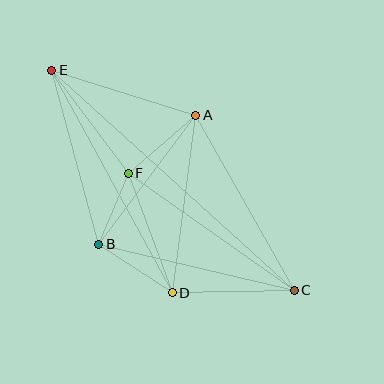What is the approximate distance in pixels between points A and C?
The distance between A and C is approximately 201 pixels.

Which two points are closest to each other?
Points B and F are closest to each other.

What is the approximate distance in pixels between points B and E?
The distance between B and E is approximately 180 pixels.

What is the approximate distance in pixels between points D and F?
The distance between D and F is approximately 127 pixels.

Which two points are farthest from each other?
Points C and E are farthest from each other.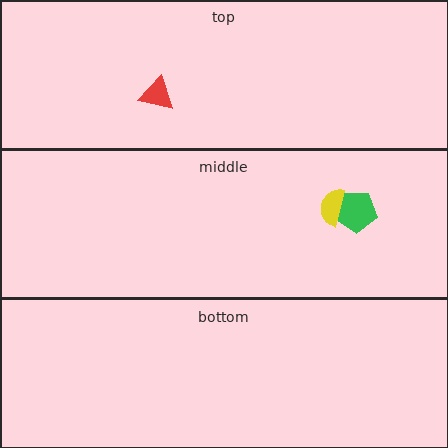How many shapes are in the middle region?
2.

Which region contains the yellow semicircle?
The middle region.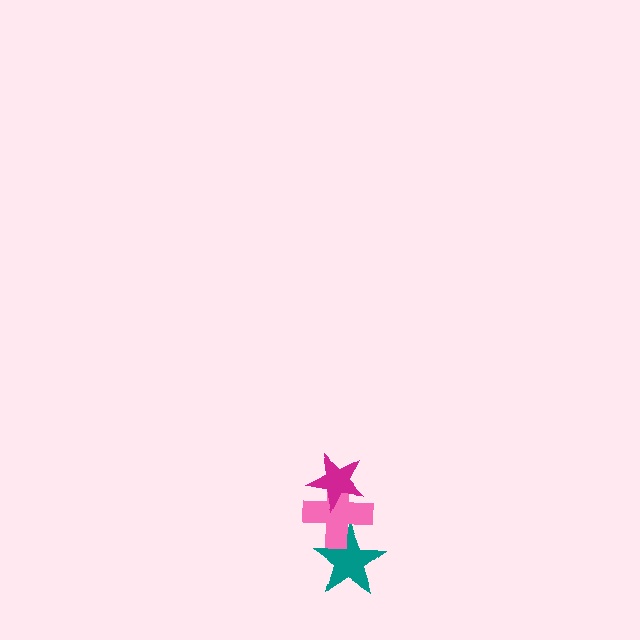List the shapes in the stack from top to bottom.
From top to bottom: the magenta star, the pink cross, the teal star.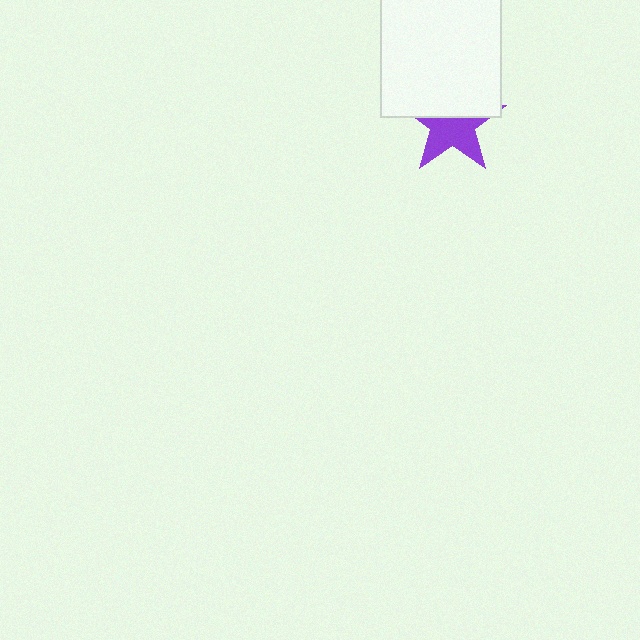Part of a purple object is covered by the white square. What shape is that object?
It is a star.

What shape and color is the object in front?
The object in front is a white square.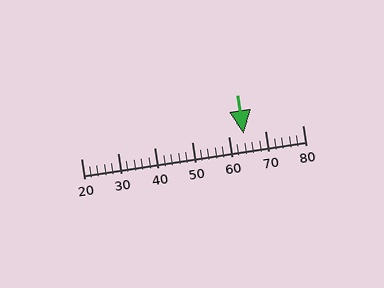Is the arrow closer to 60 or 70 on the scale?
The arrow is closer to 60.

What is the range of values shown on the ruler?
The ruler shows values from 20 to 80.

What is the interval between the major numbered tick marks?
The major tick marks are spaced 10 units apart.